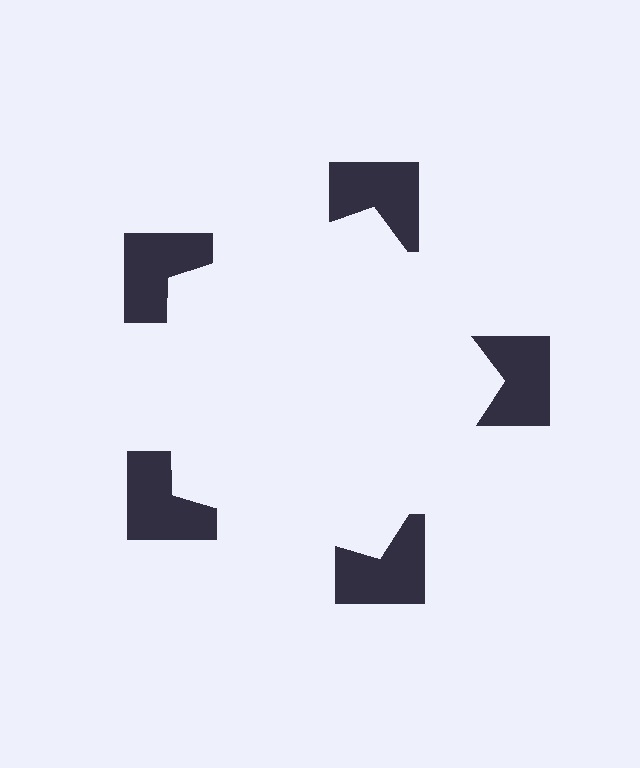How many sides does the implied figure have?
5 sides.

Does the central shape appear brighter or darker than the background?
It typically appears slightly brighter than the background, even though no actual brightness change is drawn.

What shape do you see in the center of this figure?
An illusory pentagon — its edges are inferred from the aligned wedge cuts in the notched squares, not physically drawn.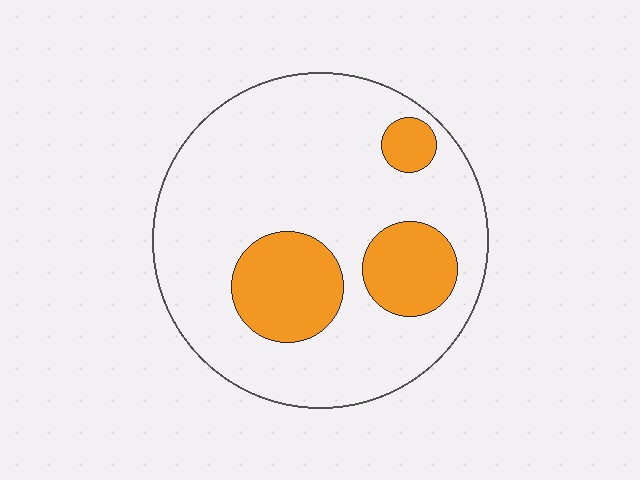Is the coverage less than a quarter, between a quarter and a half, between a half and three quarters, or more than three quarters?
Less than a quarter.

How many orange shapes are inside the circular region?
3.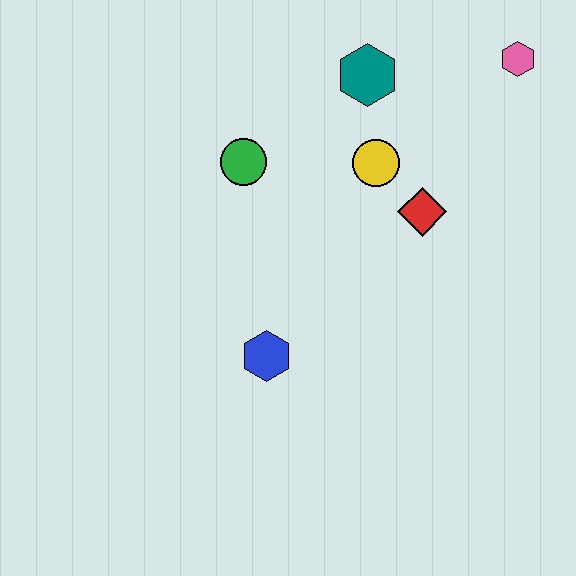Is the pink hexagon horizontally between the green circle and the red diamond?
No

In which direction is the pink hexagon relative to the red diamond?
The pink hexagon is above the red diamond.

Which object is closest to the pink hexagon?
The teal hexagon is closest to the pink hexagon.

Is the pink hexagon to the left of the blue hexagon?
No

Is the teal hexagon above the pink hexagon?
No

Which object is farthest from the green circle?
The pink hexagon is farthest from the green circle.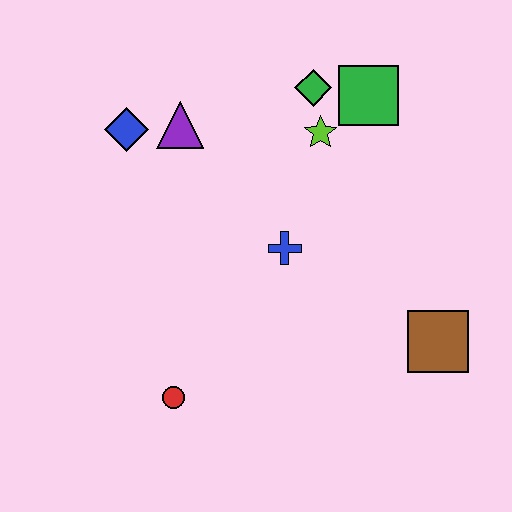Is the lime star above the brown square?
Yes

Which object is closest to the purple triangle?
The blue diamond is closest to the purple triangle.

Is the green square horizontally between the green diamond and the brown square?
Yes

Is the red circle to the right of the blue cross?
No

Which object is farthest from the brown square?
The blue diamond is farthest from the brown square.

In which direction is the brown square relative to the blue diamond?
The brown square is to the right of the blue diamond.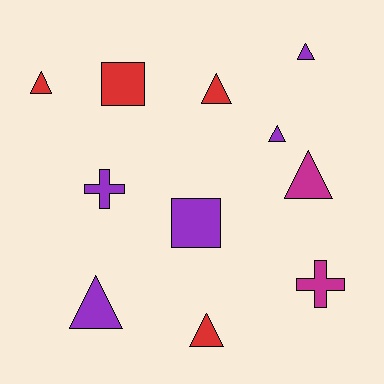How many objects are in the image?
There are 11 objects.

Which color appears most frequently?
Purple, with 5 objects.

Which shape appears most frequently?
Triangle, with 7 objects.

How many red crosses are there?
There are no red crosses.